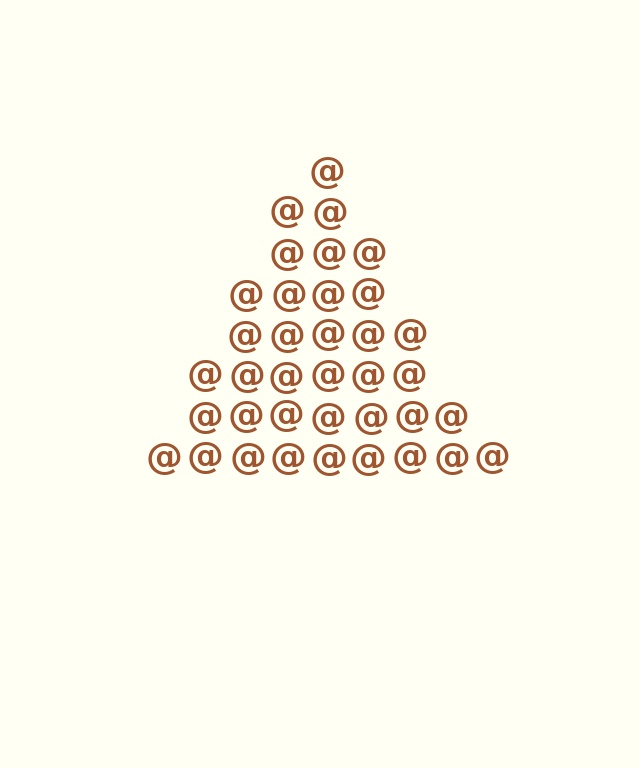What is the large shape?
The large shape is a triangle.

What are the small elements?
The small elements are at signs.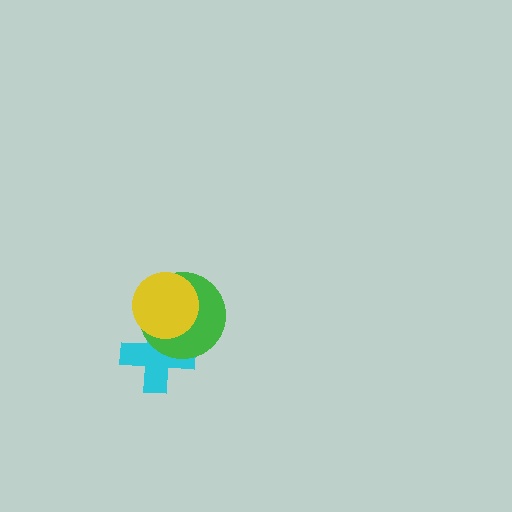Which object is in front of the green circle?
The yellow circle is in front of the green circle.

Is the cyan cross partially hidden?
Yes, it is partially covered by another shape.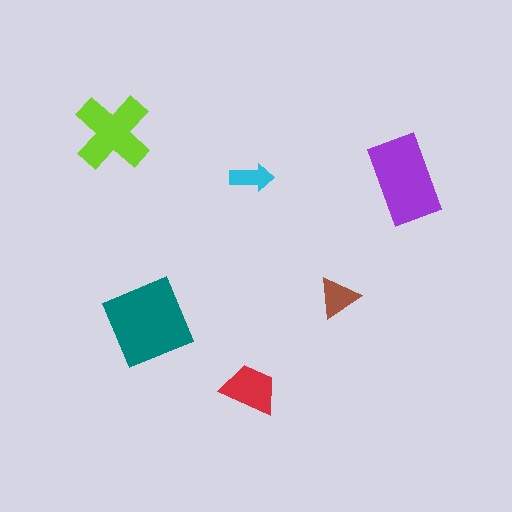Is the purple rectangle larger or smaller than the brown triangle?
Larger.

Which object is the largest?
The teal diamond.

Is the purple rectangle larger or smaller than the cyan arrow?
Larger.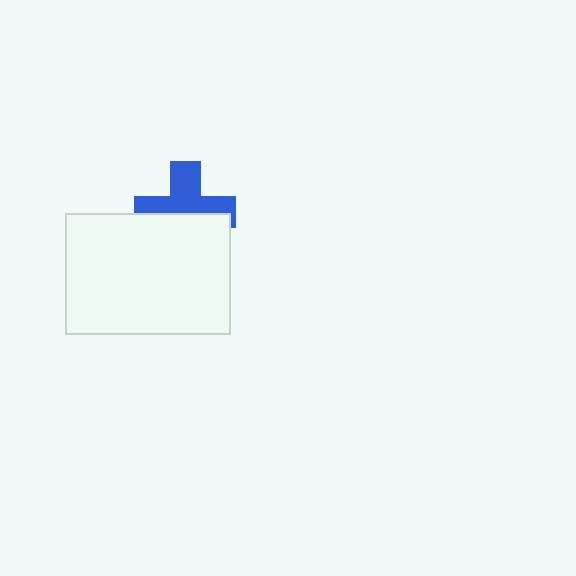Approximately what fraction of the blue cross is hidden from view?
Roughly 46% of the blue cross is hidden behind the white rectangle.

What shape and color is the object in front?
The object in front is a white rectangle.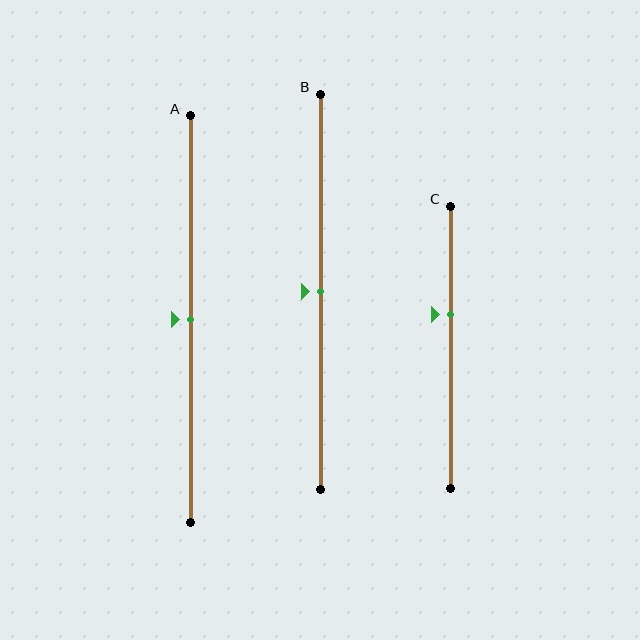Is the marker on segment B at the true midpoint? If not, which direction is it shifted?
Yes, the marker on segment B is at the true midpoint.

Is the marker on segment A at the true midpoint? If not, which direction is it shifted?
Yes, the marker on segment A is at the true midpoint.